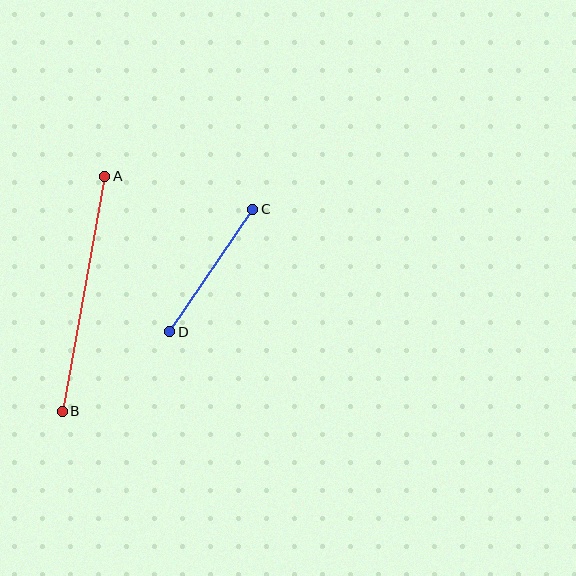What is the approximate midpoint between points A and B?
The midpoint is at approximately (83, 294) pixels.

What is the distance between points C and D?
The distance is approximately 148 pixels.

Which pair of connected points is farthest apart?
Points A and B are farthest apart.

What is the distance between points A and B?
The distance is approximately 239 pixels.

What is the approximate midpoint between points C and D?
The midpoint is at approximately (211, 271) pixels.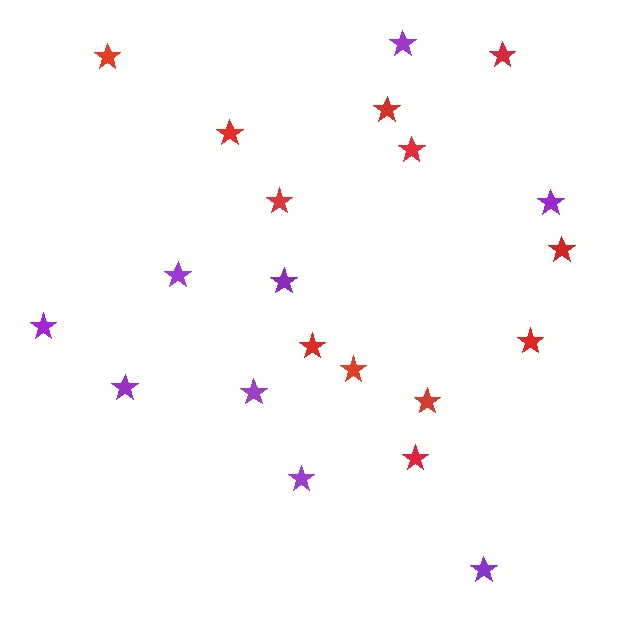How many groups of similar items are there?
There are 2 groups: one group of purple stars (9) and one group of red stars (12).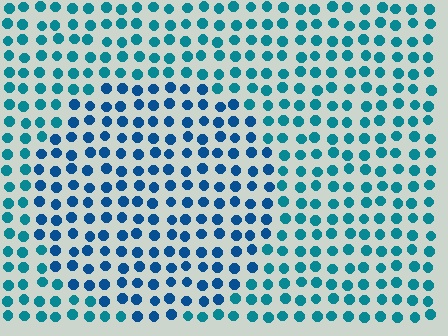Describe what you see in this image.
The image is filled with small teal elements in a uniform arrangement. A circle-shaped region is visible where the elements are tinted to a slightly different hue, forming a subtle color boundary.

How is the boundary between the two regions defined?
The boundary is defined purely by a slight shift in hue (about 25 degrees). Spacing, size, and orientation are identical on both sides.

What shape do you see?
I see a circle.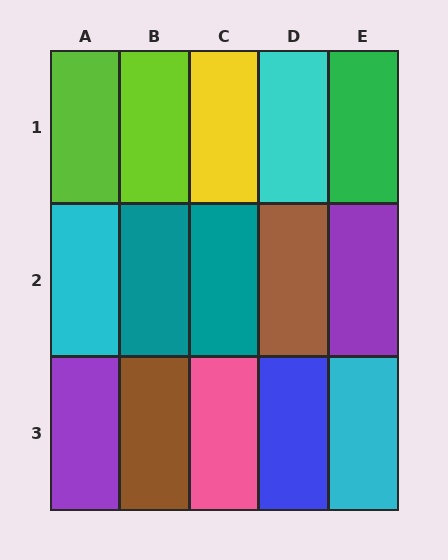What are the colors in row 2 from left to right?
Cyan, teal, teal, brown, purple.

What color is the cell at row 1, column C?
Yellow.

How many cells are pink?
1 cell is pink.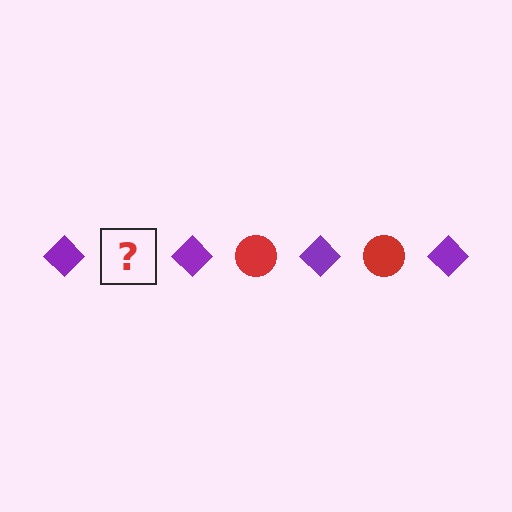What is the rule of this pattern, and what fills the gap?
The rule is that the pattern alternates between purple diamond and red circle. The gap should be filled with a red circle.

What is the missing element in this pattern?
The missing element is a red circle.